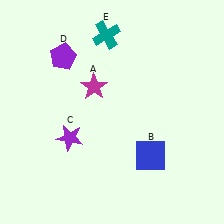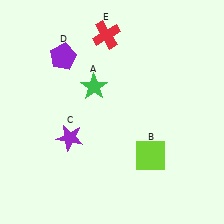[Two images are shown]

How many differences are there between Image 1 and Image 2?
There are 3 differences between the two images.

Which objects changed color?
A changed from magenta to green. B changed from blue to lime. E changed from teal to red.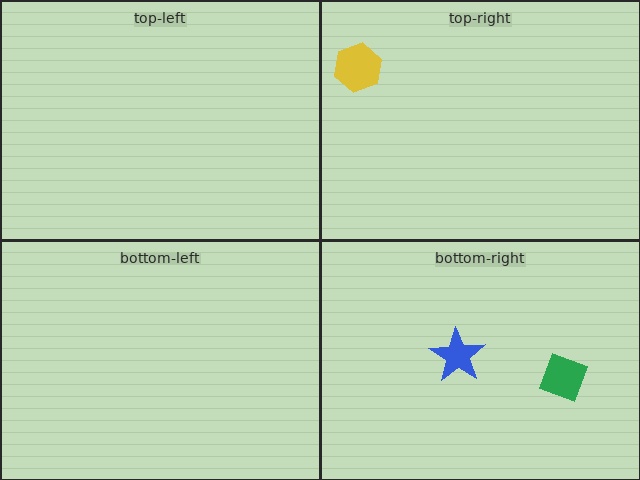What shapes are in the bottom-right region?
The green diamond, the blue star.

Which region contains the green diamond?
The bottom-right region.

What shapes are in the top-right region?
The yellow hexagon.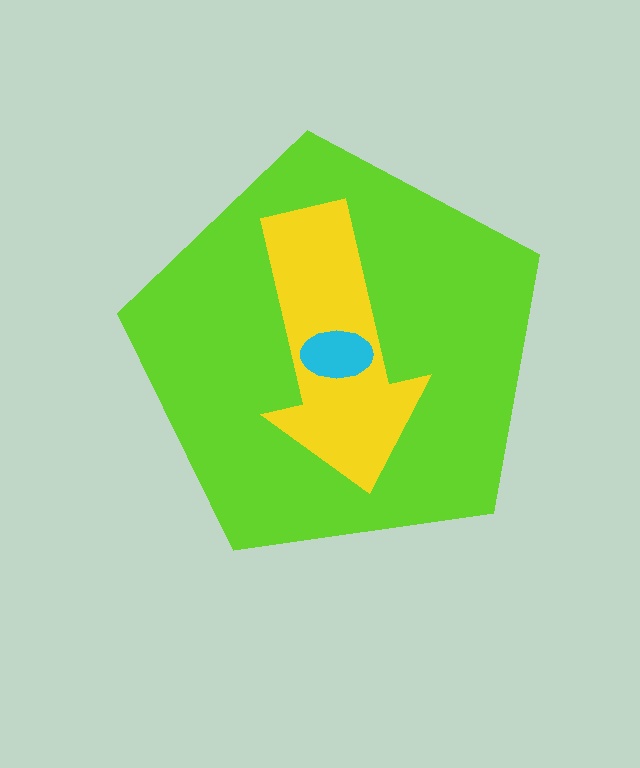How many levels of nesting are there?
3.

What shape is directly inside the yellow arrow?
The cyan ellipse.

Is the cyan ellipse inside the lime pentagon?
Yes.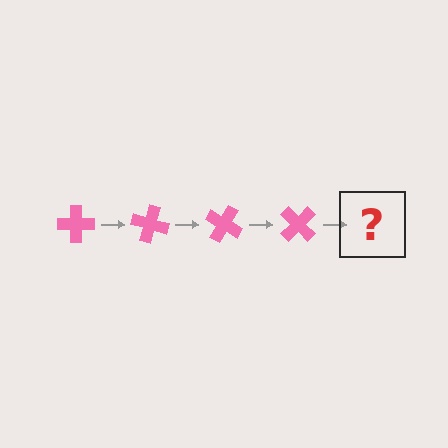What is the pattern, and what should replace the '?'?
The pattern is that the cross rotates 15 degrees each step. The '?' should be a pink cross rotated 60 degrees.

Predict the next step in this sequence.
The next step is a pink cross rotated 60 degrees.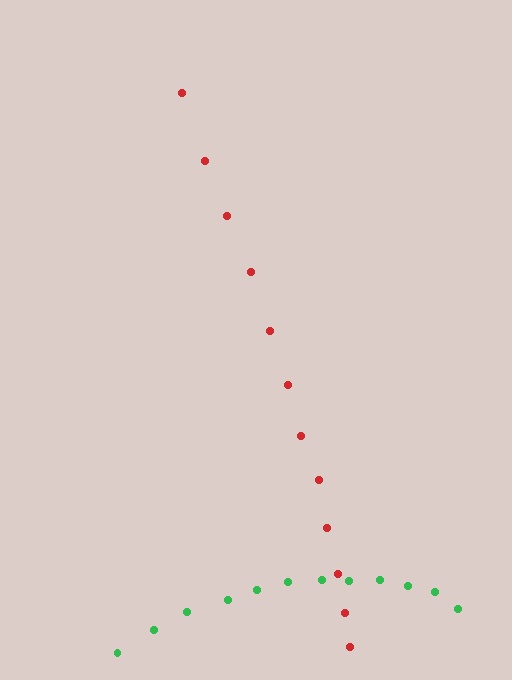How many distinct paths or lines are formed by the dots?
There are 2 distinct paths.